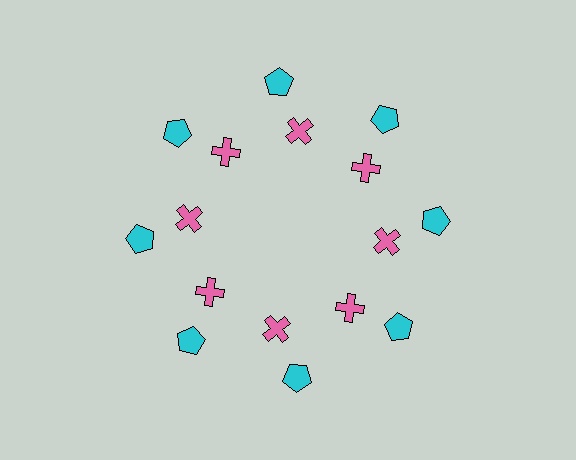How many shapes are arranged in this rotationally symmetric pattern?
There are 16 shapes, arranged in 8 groups of 2.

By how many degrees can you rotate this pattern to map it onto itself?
The pattern maps onto itself every 45 degrees of rotation.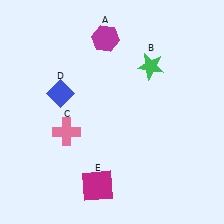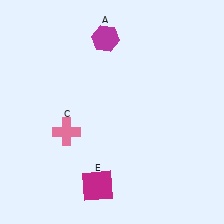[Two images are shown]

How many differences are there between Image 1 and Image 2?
There are 2 differences between the two images.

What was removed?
The green star (B), the blue diamond (D) were removed in Image 2.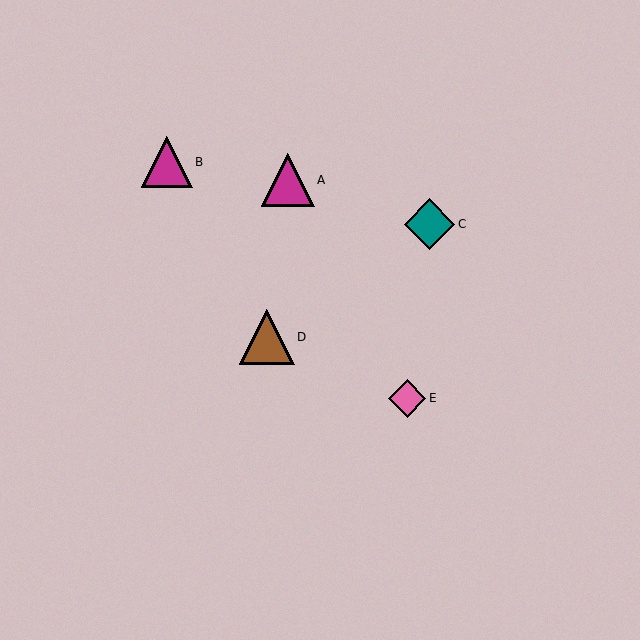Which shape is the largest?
The brown triangle (labeled D) is the largest.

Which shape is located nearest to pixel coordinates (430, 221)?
The teal diamond (labeled C) at (430, 224) is nearest to that location.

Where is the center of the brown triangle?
The center of the brown triangle is at (267, 337).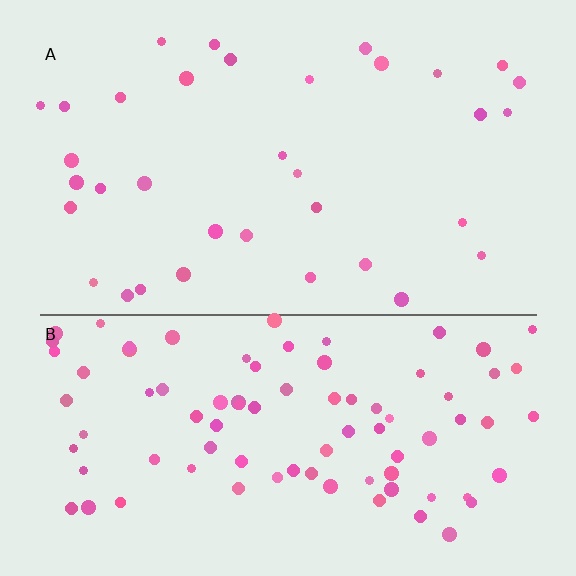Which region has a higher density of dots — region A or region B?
B (the bottom).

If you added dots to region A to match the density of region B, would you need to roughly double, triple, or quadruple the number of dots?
Approximately double.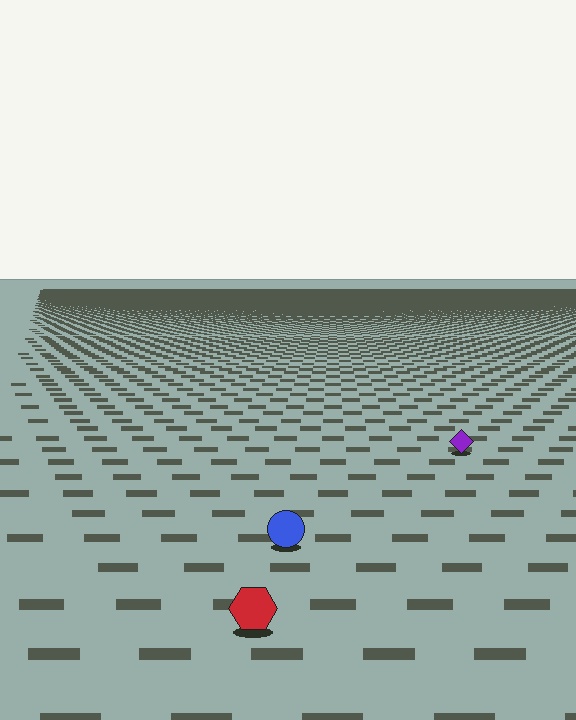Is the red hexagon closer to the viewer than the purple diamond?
Yes. The red hexagon is closer — you can tell from the texture gradient: the ground texture is coarser near it.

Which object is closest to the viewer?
The red hexagon is closest. The texture marks near it are larger and more spread out.